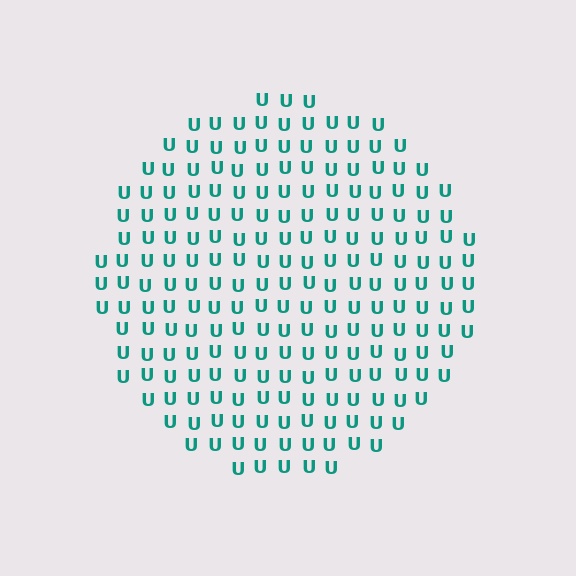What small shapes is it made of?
It is made of small letter U's.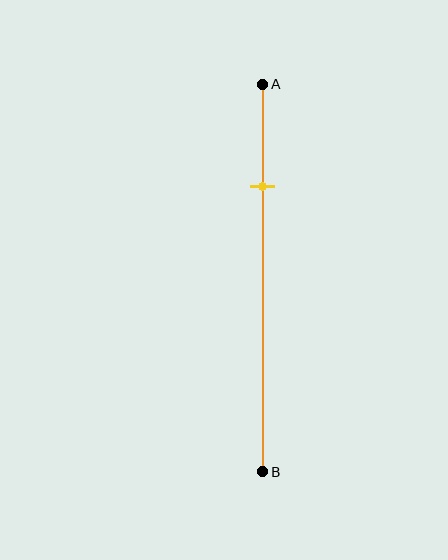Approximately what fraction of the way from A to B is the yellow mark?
The yellow mark is approximately 25% of the way from A to B.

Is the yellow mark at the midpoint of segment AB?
No, the mark is at about 25% from A, not at the 50% midpoint.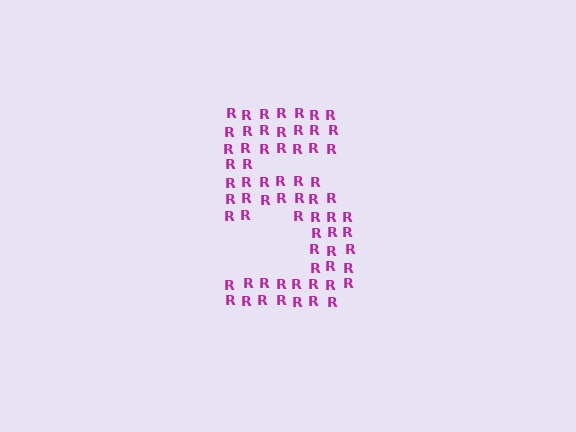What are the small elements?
The small elements are letter R's.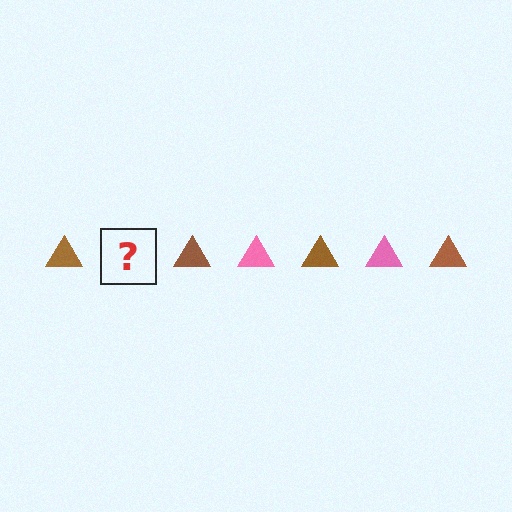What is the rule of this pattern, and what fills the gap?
The rule is that the pattern cycles through brown, pink triangles. The gap should be filled with a pink triangle.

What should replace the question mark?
The question mark should be replaced with a pink triangle.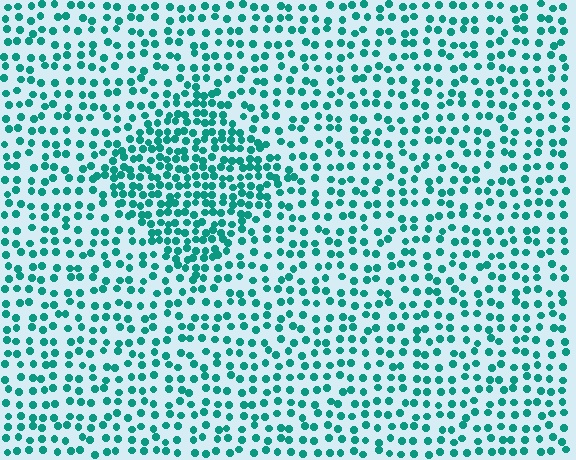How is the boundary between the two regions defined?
The boundary is defined by a change in element density (approximately 1.9x ratio). All elements are the same color, size, and shape.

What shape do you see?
I see a diamond.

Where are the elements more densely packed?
The elements are more densely packed inside the diamond boundary.